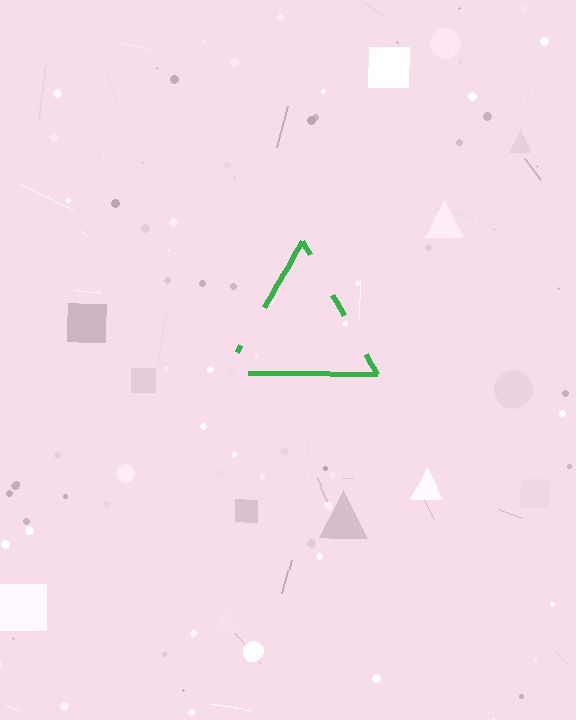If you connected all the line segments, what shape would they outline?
They would outline a triangle.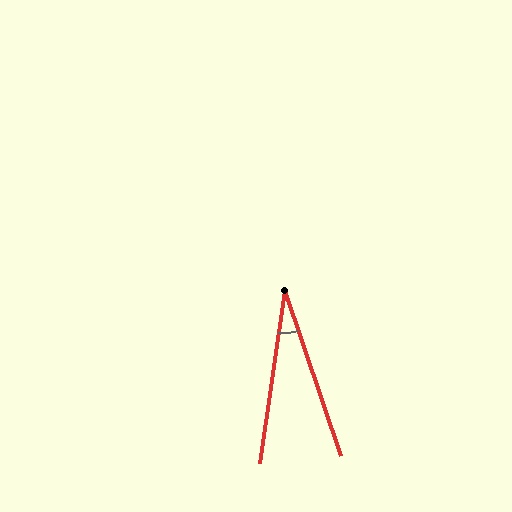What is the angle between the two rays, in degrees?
Approximately 27 degrees.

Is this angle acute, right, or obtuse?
It is acute.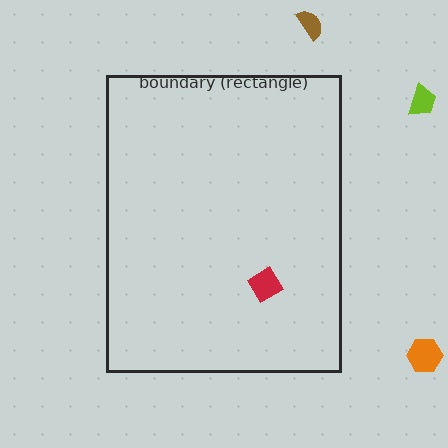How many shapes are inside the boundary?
1 inside, 3 outside.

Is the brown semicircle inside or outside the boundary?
Outside.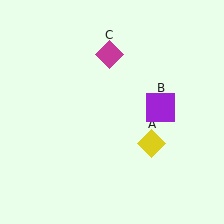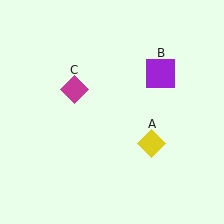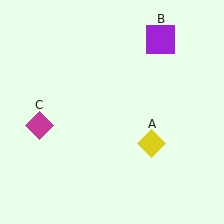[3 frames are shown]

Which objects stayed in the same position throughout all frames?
Yellow diamond (object A) remained stationary.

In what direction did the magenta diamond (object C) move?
The magenta diamond (object C) moved down and to the left.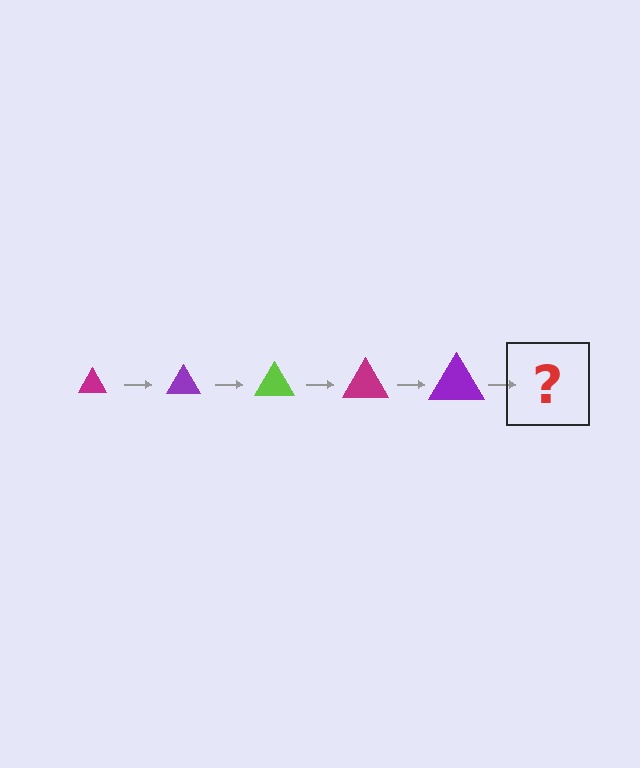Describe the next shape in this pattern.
It should be a lime triangle, larger than the previous one.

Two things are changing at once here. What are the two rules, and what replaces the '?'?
The two rules are that the triangle grows larger each step and the color cycles through magenta, purple, and lime. The '?' should be a lime triangle, larger than the previous one.